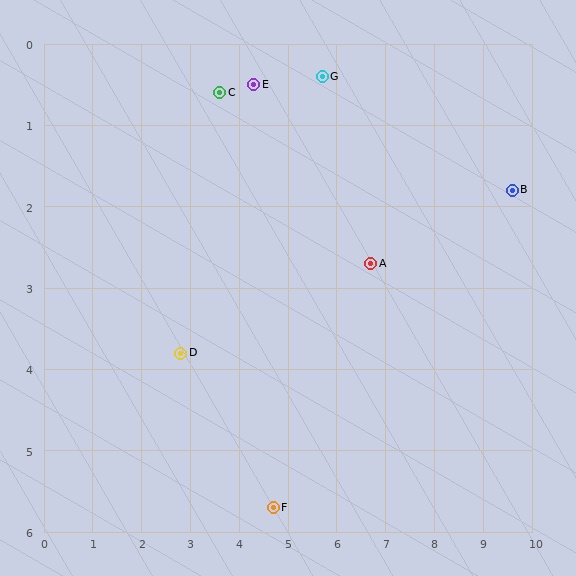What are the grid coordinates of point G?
Point G is at approximately (5.7, 0.4).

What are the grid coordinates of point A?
Point A is at approximately (6.7, 2.7).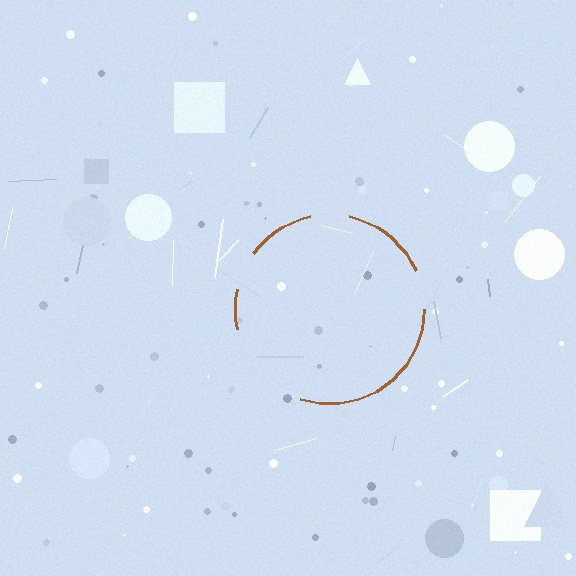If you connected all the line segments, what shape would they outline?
They would outline a circle.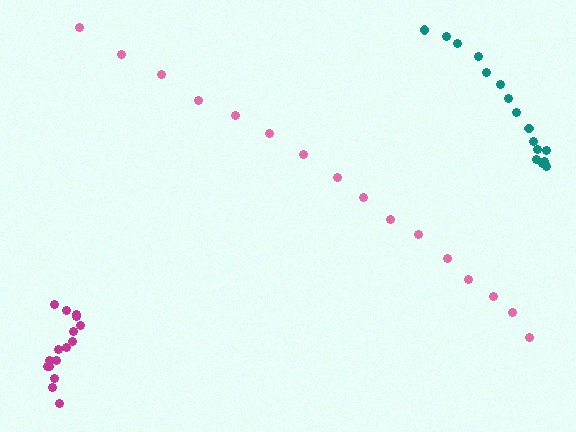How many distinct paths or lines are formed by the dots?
There are 3 distinct paths.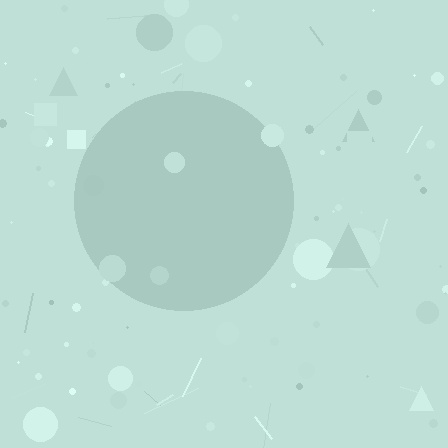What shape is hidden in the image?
A circle is hidden in the image.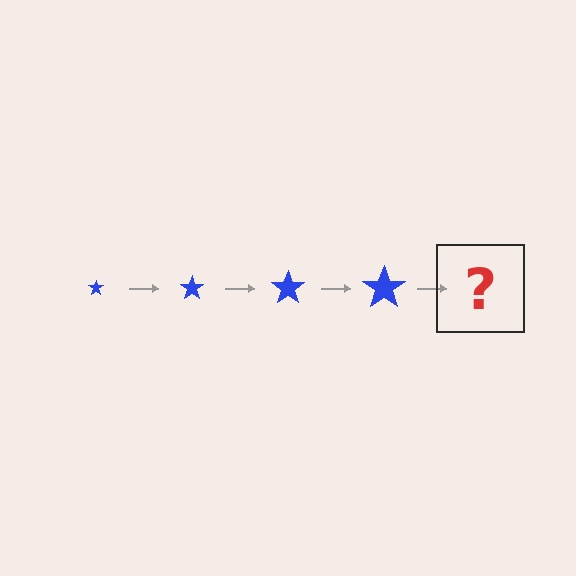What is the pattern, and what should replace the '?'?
The pattern is that the star gets progressively larger each step. The '?' should be a blue star, larger than the previous one.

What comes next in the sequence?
The next element should be a blue star, larger than the previous one.